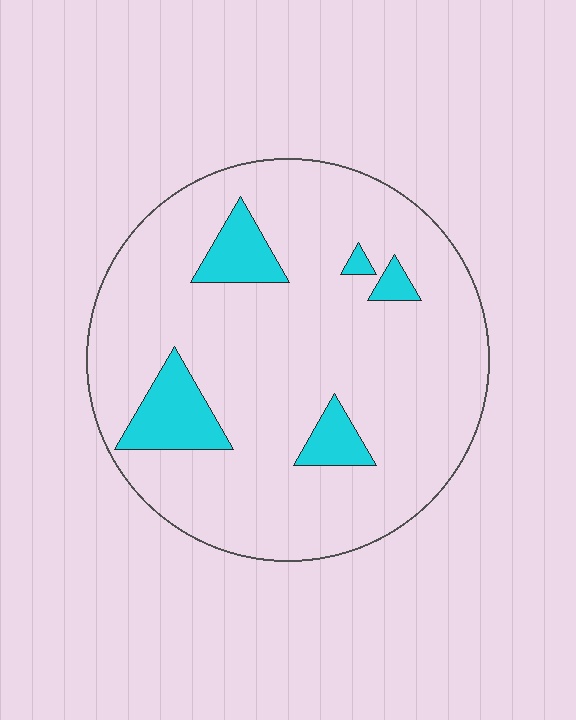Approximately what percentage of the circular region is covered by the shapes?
Approximately 10%.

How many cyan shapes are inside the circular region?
5.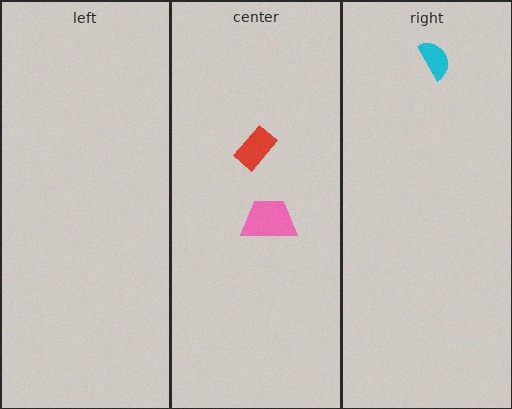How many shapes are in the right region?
1.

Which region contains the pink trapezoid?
The center region.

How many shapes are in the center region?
2.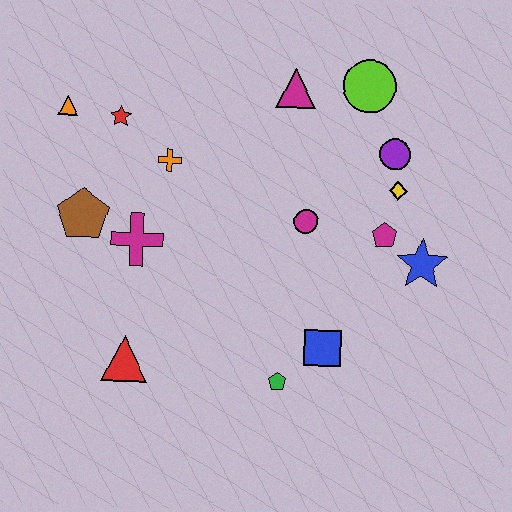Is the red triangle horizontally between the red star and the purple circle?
Yes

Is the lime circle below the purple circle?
No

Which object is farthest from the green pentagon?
The orange triangle is farthest from the green pentagon.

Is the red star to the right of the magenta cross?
No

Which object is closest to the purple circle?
The yellow diamond is closest to the purple circle.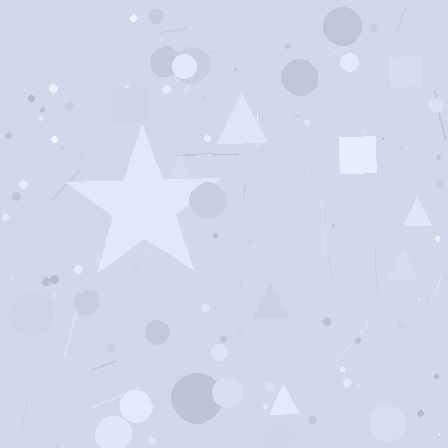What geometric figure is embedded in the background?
A star is embedded in the background.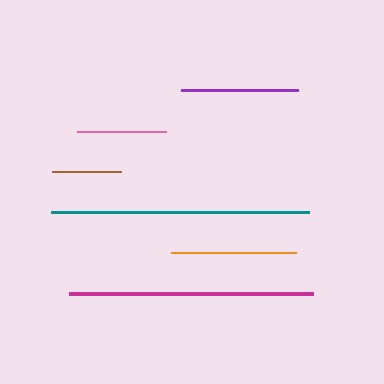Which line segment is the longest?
The teal line is the longest at approximately 259 pixels.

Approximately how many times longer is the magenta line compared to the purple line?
The magenta line is approximately 2.1 times the length of the purple line.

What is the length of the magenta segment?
The magenta segment is approximately 245 pixels long.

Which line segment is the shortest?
The brown line is the shortest at approximately 69 pixels.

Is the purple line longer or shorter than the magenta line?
The magenta line is longer than the purple line.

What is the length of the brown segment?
The brown segment is approximately 69 pixels long.